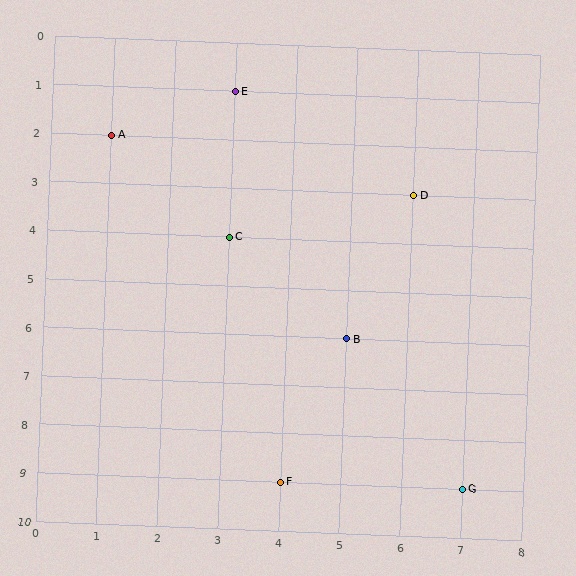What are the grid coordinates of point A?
Point A is at grid coordinates (1, 2).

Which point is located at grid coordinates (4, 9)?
Point F is at (4, 9).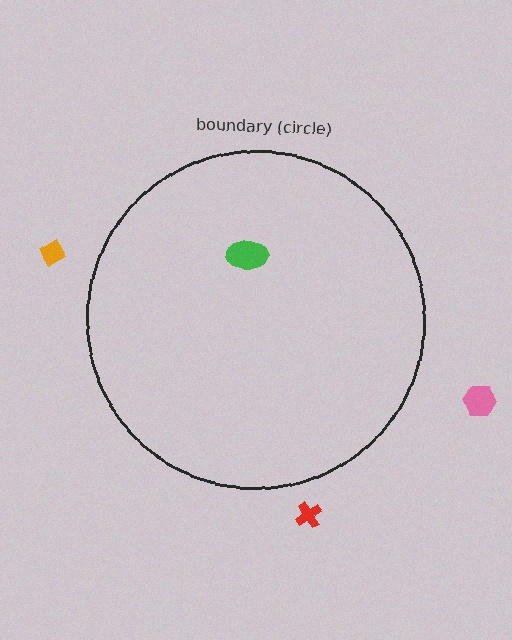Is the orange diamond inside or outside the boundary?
Outside.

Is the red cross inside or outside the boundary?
Outside.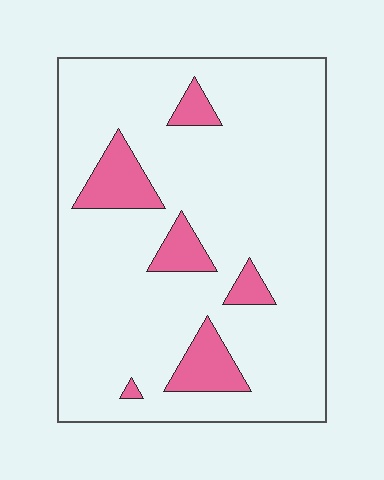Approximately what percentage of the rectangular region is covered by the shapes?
Approximately 15%.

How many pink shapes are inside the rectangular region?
6.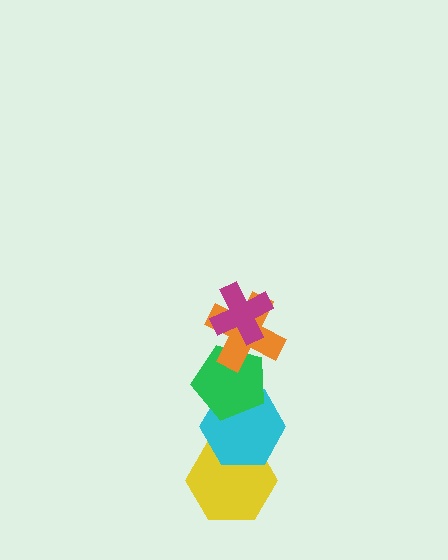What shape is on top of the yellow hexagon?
The cyan hexagon is on top of the yellow hexagon.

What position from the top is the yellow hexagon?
The yellow hexagon is 5th from the top.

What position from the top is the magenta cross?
The magenta cross is 1st from the top.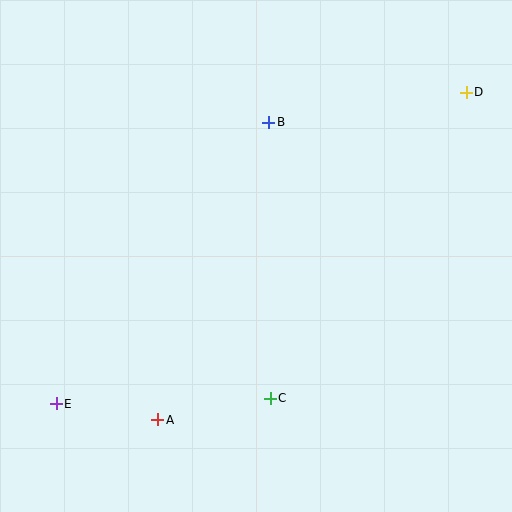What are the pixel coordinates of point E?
Point E is at (56, 404).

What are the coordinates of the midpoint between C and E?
The midpoint between C and E is at (163, 401).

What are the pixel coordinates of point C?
Point C is at (270, 398).